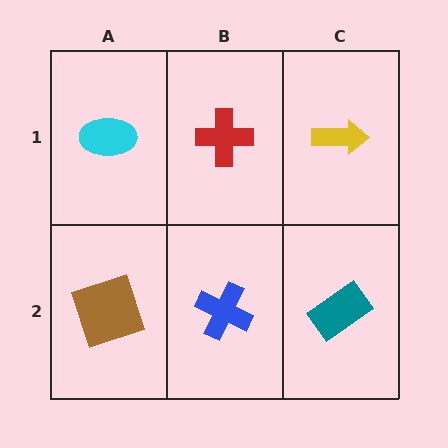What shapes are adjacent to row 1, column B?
A blue cross (row 2, column B), a cyan ellipse (row 1, column A), a yellow arrow (row 1, column C).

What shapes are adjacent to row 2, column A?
A cyan ellipse (row 1, column A), a blue cross (row 2, column B).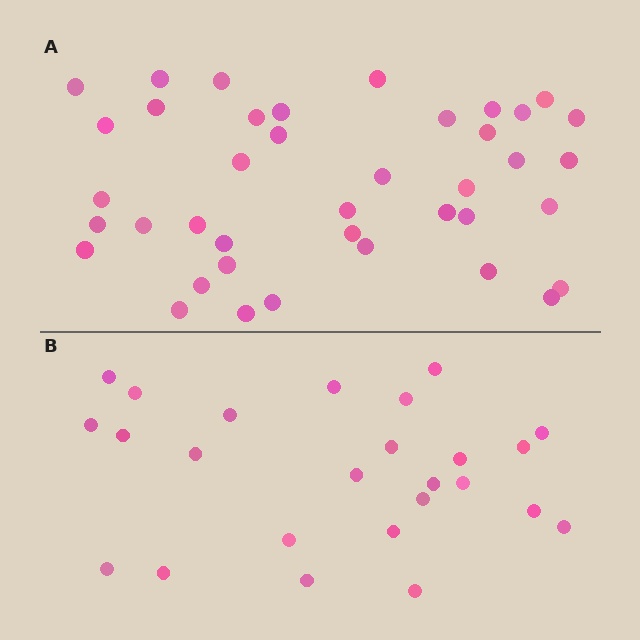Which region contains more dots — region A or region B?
Region A (the top region) has more dots.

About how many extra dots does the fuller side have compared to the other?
Region A has approximately 15 more dots than region B.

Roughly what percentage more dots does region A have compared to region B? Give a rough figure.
About 60% more.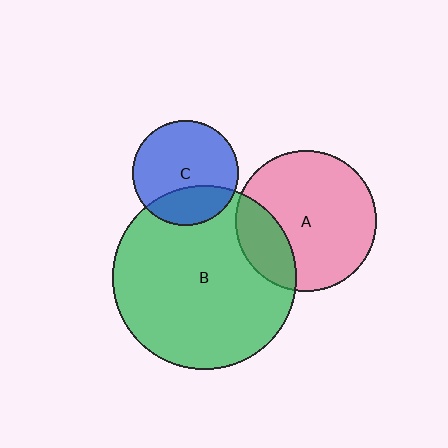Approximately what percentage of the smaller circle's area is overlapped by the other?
Approximately 25%.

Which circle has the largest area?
Circle B (green).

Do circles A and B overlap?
Yes.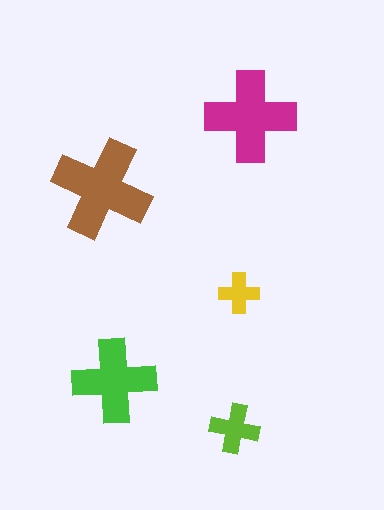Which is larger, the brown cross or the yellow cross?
The brown one.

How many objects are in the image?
There are 5 objects in the image.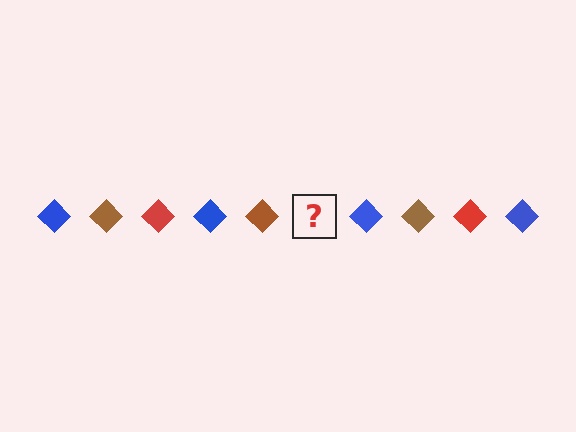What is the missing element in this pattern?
The missing element is a red diamond.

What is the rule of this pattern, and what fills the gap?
The rule is that the pattern cycles through blue, brown, red diamonds. The gap should be filled with a red diamond.